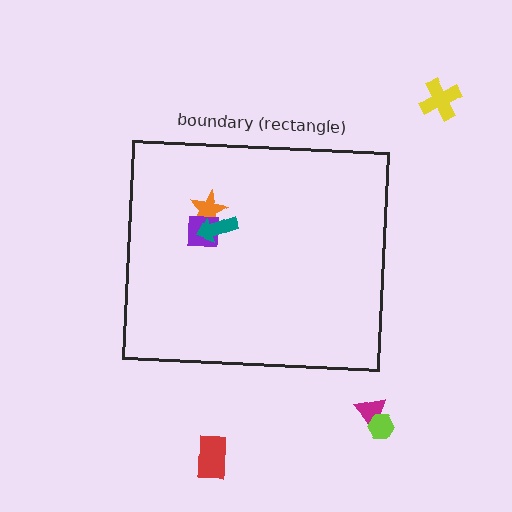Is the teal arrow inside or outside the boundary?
Inside.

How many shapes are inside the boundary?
3 inside, 4 outside.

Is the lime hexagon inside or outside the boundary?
Outside.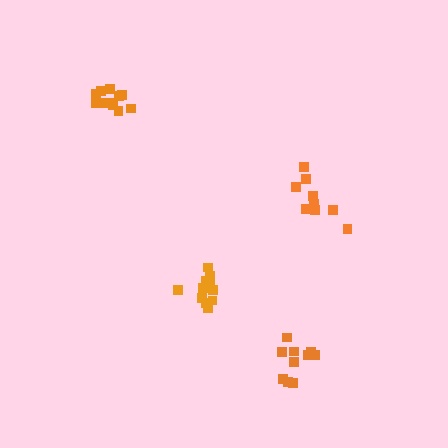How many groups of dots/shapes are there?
There are 4 groups.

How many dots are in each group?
Group 1: 11 dots, Group 2: 12 dots, Group 3: 9 dots, Group 4: 10 dots (42 total).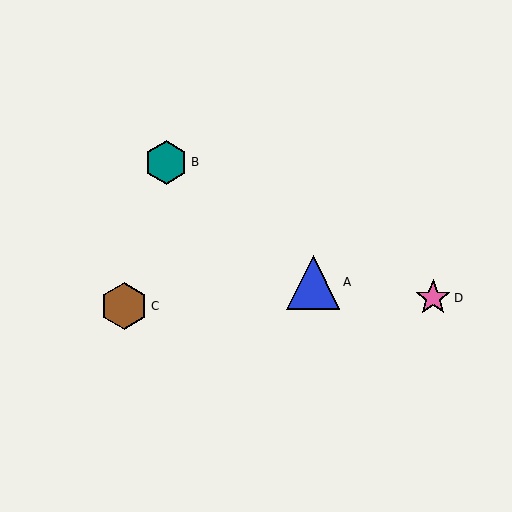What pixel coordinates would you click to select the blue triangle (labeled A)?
Click at (313, 282) to select the blue triangle A.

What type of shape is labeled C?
Shape C is a brown hexagon.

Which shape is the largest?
The blue triangle (labeled A) is the largest.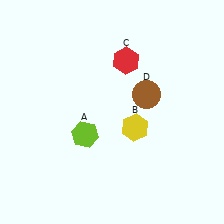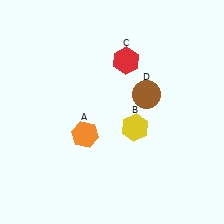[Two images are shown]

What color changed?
The hexagon (A) changed from lime in Image 1 to orange in Image 2.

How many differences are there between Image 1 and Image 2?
There is 1 difference between the two images.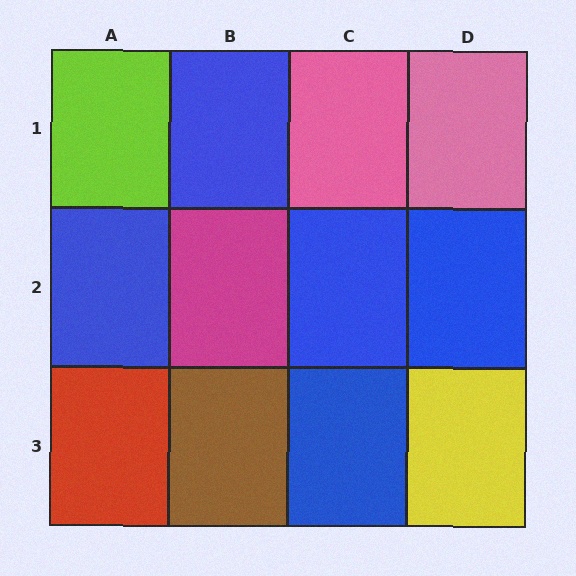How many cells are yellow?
1 cell is yellow.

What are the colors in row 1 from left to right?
Lime, blue, pink, pink.